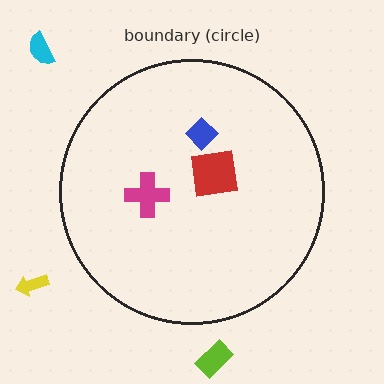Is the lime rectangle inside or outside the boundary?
Outside.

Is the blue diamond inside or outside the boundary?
Inside.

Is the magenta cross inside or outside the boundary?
Inside.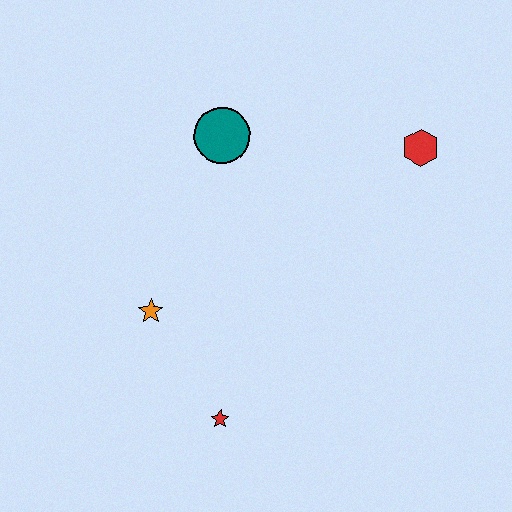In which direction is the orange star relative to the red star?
The orange star is above the red star.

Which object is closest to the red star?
The orange star is closest to the red star.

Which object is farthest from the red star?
The red hexagon is farthest from the red star.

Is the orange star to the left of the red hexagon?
Yes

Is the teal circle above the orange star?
Yes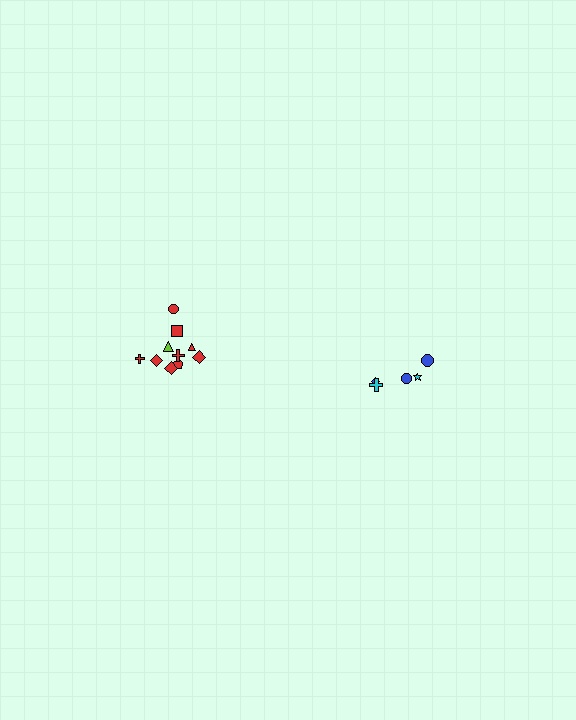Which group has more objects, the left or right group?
The left group.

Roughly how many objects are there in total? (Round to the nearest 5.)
Roughly 15 objects in total.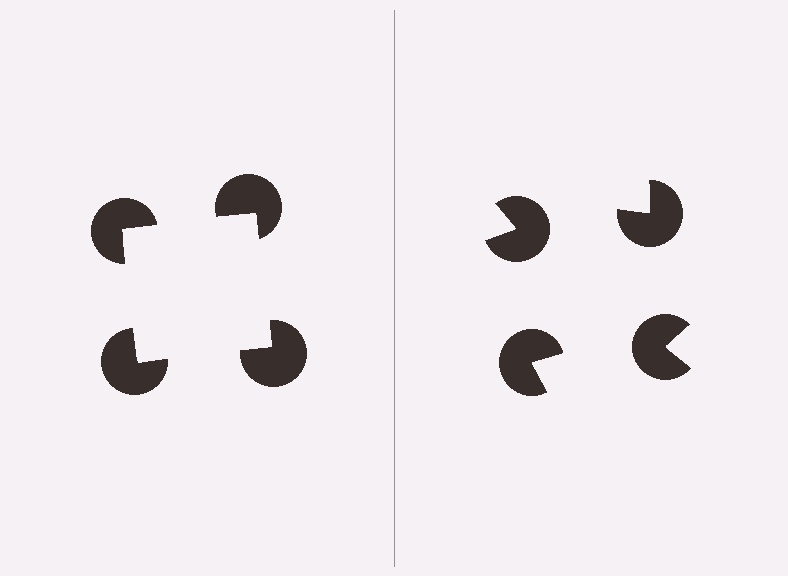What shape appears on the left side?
An illusory square.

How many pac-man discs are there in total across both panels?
8 — 4 on each side.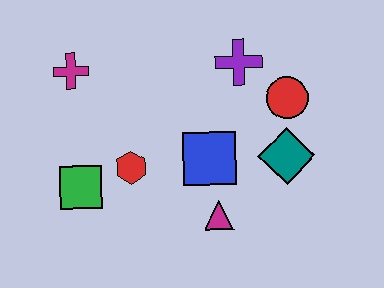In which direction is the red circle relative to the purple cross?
The red circle is to the right of the purple cross.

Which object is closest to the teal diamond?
The red circle is closest to the teal diamond.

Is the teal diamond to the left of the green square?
No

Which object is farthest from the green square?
The red circle is farthest from the green square.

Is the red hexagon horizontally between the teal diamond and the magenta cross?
Yes